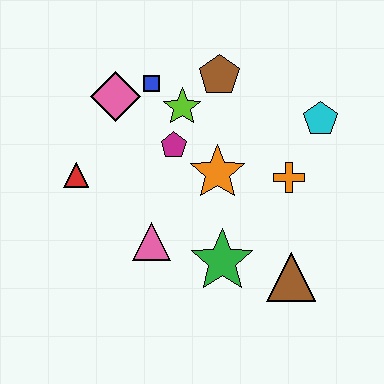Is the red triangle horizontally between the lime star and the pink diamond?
No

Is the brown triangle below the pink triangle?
Yes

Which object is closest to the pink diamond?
The blue square is closest to the pink diamond.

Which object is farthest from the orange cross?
The red triangle is farthest from the orange cross.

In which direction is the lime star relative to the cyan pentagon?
The lime star is to the left of the cyan pentagon.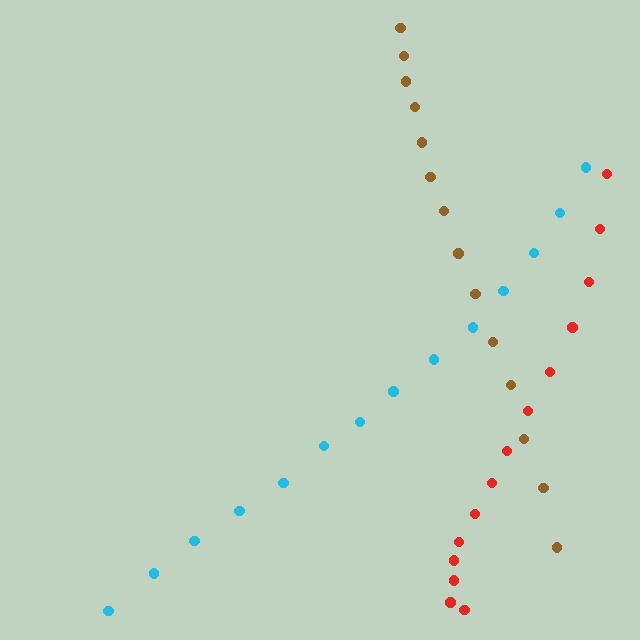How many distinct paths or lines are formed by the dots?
There are 3 distinct paths.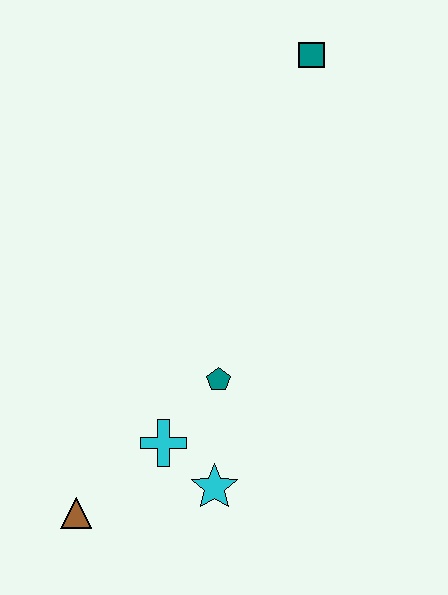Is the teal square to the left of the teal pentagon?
No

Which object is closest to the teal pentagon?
The cyan cross is closest to the teal pentagon.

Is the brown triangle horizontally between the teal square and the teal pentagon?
No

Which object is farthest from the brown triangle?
The teal square is farthest from the brown triangle.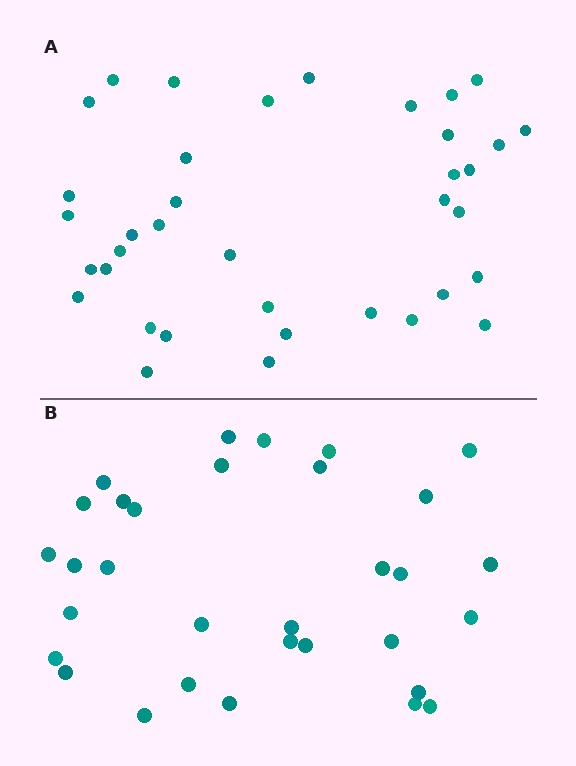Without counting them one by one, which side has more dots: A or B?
Region A (the top region) has more dots.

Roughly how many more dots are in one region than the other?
Region A has about 5 more dots than region B.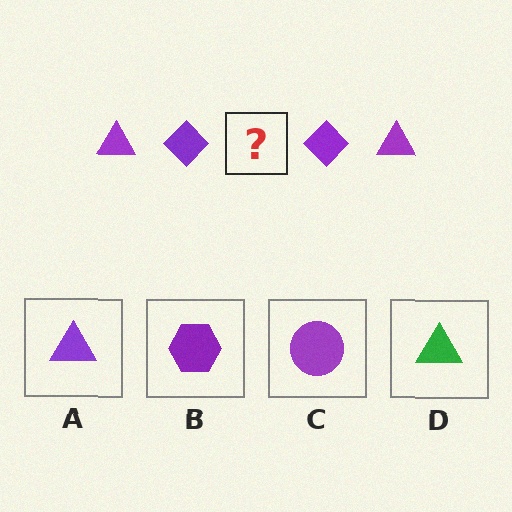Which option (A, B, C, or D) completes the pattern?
A.